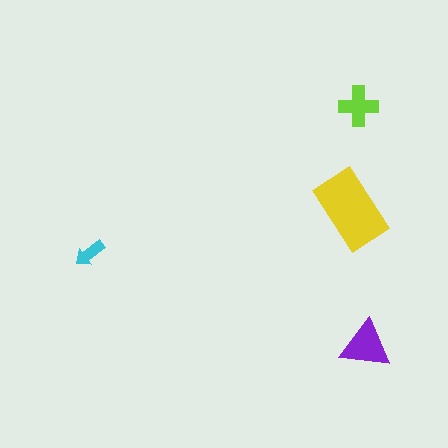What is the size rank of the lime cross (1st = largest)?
3rd.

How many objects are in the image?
There are 4 objects in the image.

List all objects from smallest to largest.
The cyan arrow, the lime cross, the purple triangle, the yellow rectangle.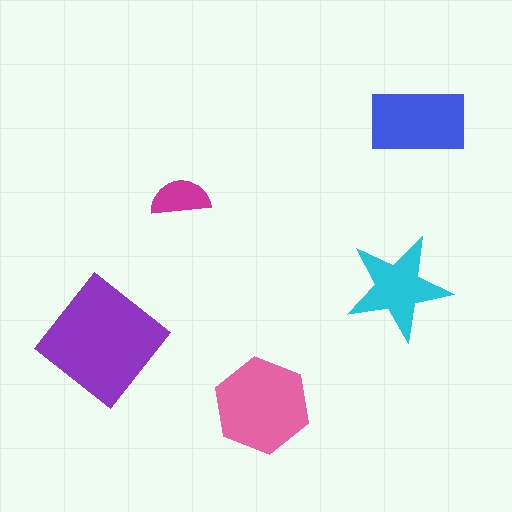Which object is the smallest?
The magenta semicircle.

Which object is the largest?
The purple diamond.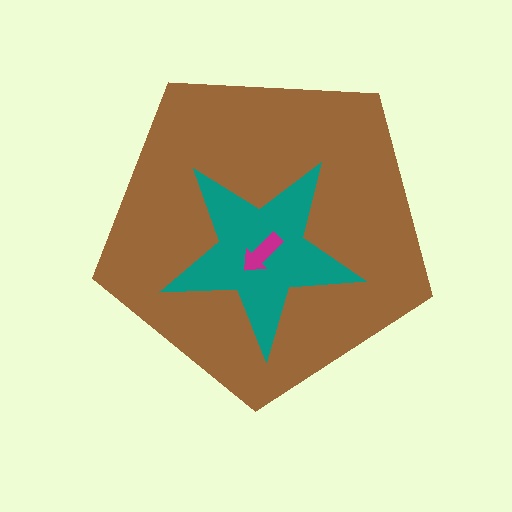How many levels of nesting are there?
3.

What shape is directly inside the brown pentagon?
The teal star.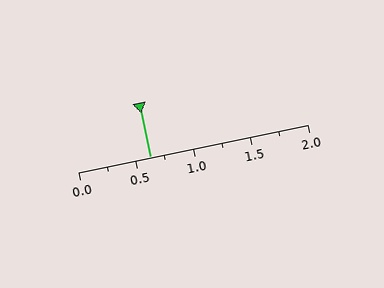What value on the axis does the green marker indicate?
The marker indicates approximately 0.62.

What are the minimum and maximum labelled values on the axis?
The axis runs from 0.0 to 2.0.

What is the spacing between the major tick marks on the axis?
The major ticks are spaced 0.5 apart.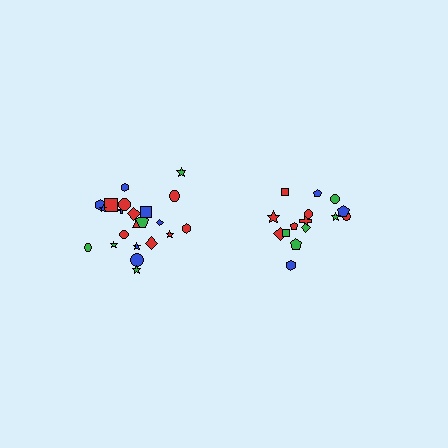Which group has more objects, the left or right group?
The left group.